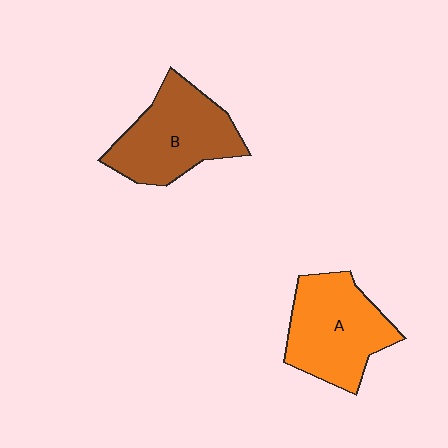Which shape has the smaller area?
Shape A (orange).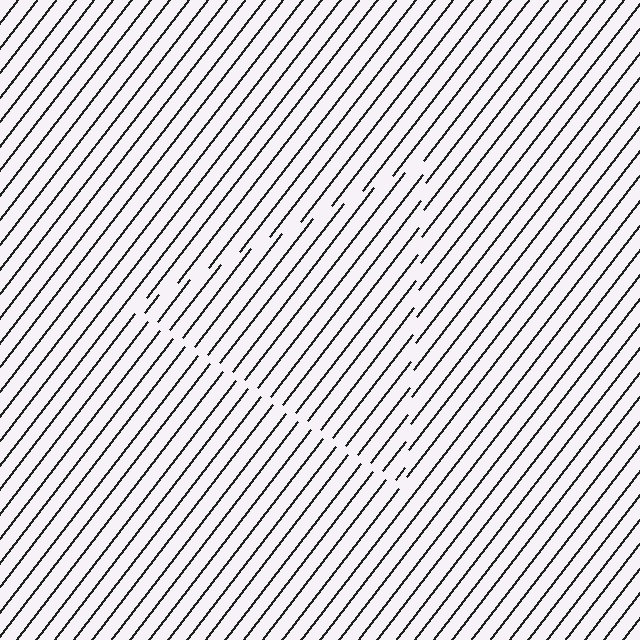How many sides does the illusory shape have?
3 sides — the line-ends trace a triangle.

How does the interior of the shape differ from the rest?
The interior of the shape contains the same grating, shifted by half a period — the contour is defined by the phase discontinuity where line-ends from the inner and outer gratings abut.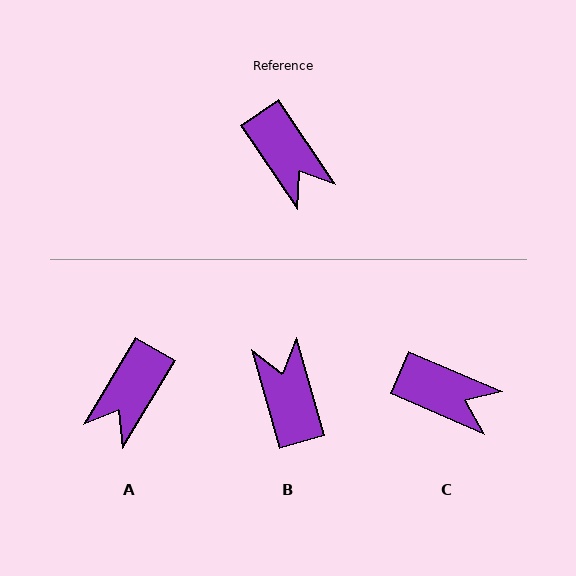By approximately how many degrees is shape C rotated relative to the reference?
Approximately 33 degrees counter-clockwise.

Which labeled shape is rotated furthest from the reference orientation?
B, about 162 degrees away.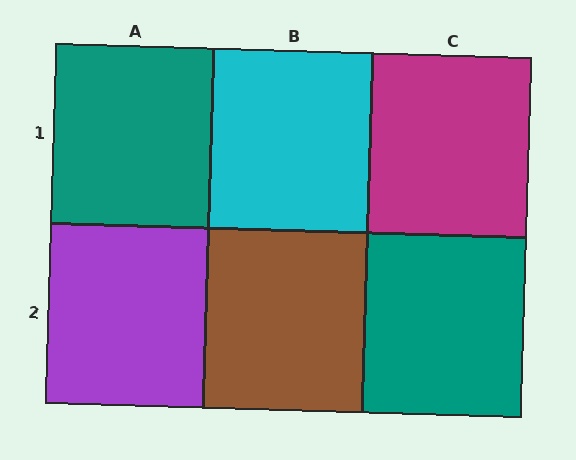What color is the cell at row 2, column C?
Teal.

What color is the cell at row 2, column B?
Brown.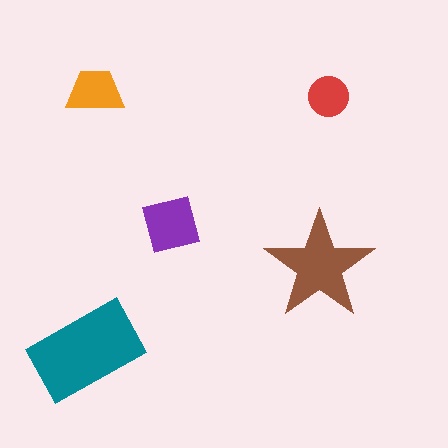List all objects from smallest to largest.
The red circle, the orange trapezoid, the purple square, the brown star, the teal rectangle.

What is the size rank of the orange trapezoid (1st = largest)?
4th.